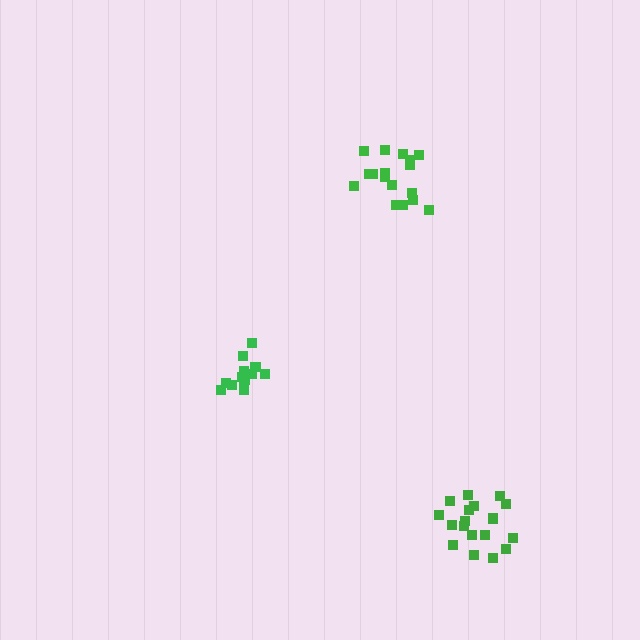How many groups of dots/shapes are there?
There are 3 groups.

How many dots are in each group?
Group 1: 13 dots, Group 2: 18 dots, Group 3: 18 dots (49 total).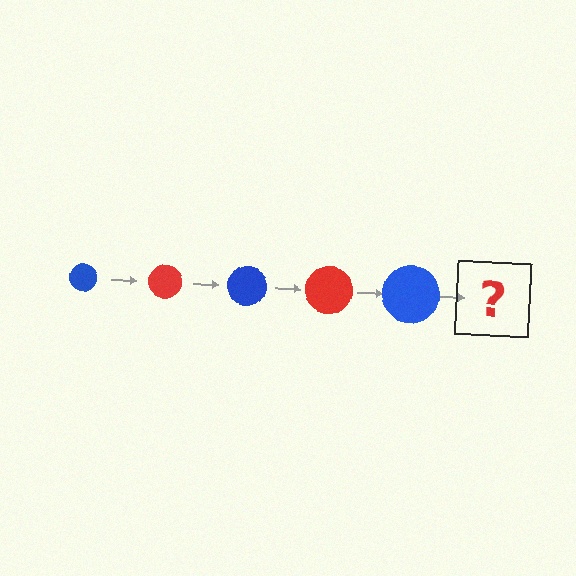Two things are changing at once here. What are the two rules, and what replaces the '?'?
The two rules are that the circle grows larger each step and the color cycles through blue and red. The '?' should be a red circle, larger than the previous one.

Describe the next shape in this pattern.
It should be a red circle, larger than the previous one.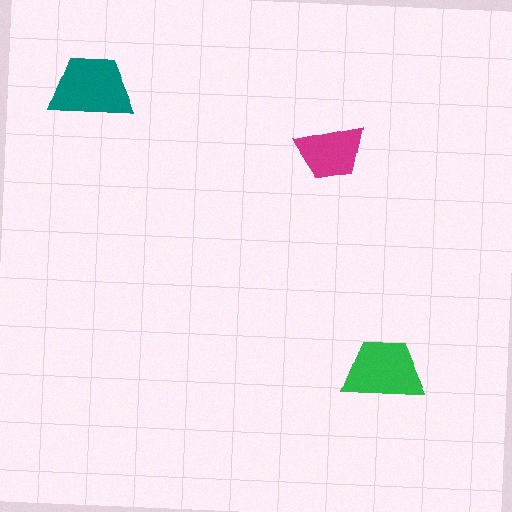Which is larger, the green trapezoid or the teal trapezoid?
The teal one.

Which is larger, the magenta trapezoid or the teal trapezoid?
The teal one.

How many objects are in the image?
There are 3 objects in the image.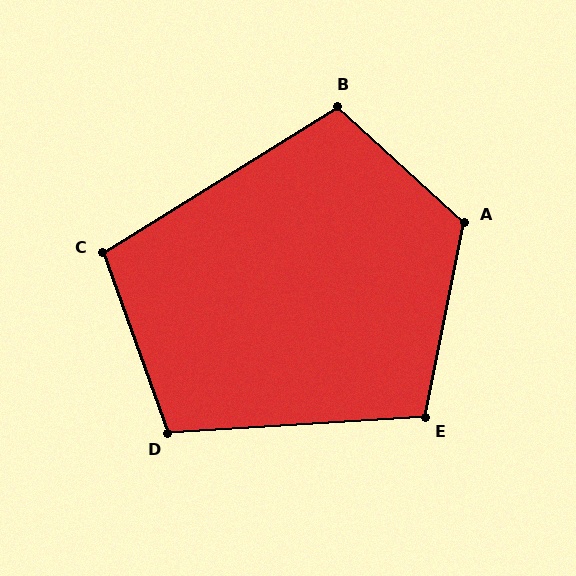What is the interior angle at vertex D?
Approximately 106 degrees (obtuse).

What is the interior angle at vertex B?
Approximately 106 degrees (obtuse).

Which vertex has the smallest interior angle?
C, at approximately 102 degrees.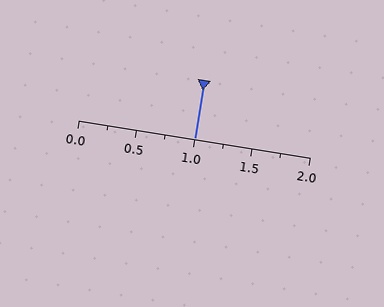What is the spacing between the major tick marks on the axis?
The major ticks are spaced 0.5 apart.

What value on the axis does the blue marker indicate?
The marker indicates approximately 1.